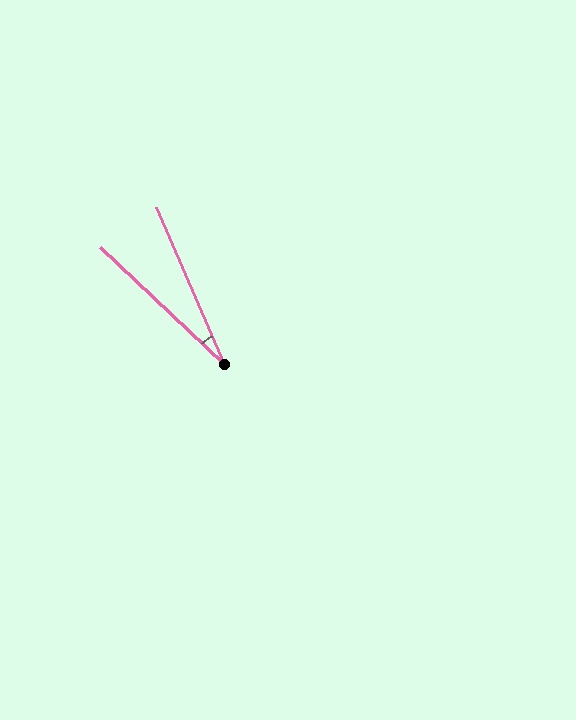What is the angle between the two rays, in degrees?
Approximately 23 degrees.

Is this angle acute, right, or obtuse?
It is acute.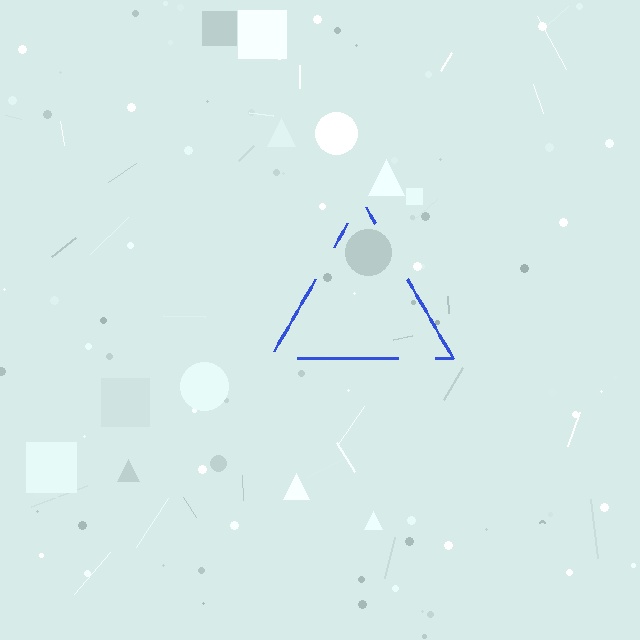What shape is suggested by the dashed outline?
The dashed outline suggests a triangle.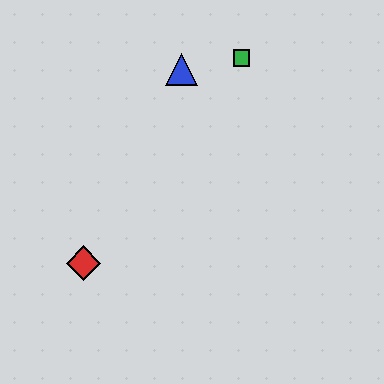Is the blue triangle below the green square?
Yes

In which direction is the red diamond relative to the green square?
The red diamond is below the green square.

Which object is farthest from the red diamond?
The green square is farthest from the red diamond.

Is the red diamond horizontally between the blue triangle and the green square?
No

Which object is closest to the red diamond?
The blue triangle is closest to the red diamond.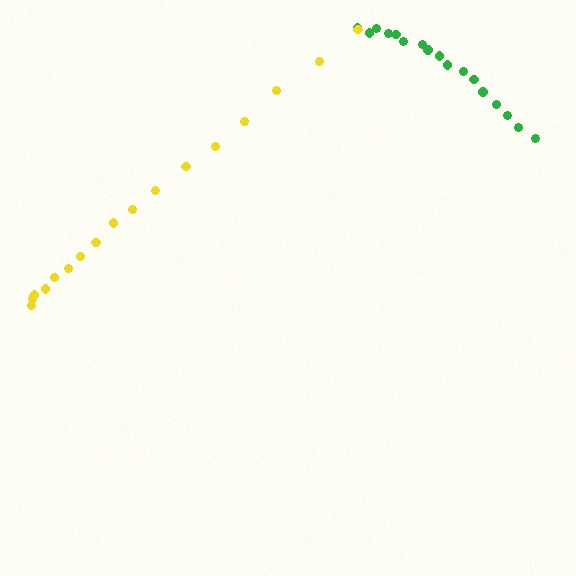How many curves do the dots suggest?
There are 2 distinct paths.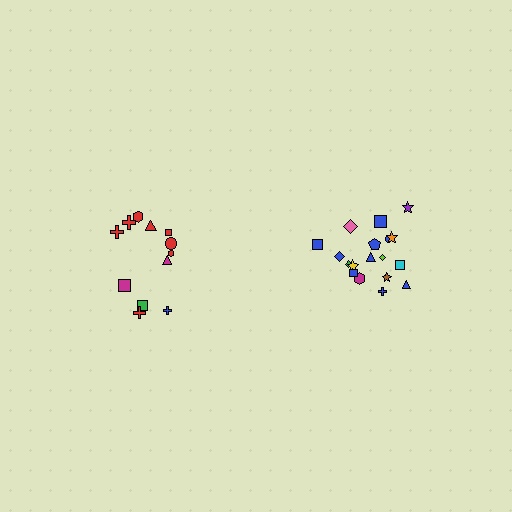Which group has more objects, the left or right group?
The right group.